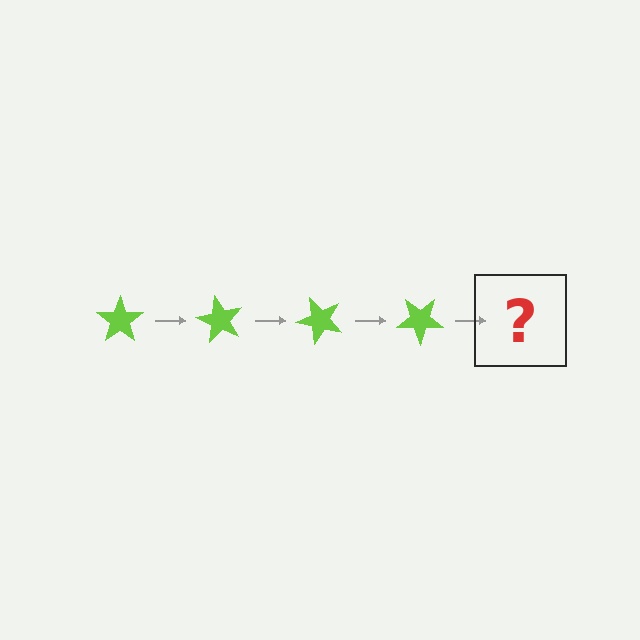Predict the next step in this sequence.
The next step is a lime star rotated 240 degrees.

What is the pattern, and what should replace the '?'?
The pattern is that the star rotates 60 degrees each step. The '?' should be a lime star rotated 240 degrees.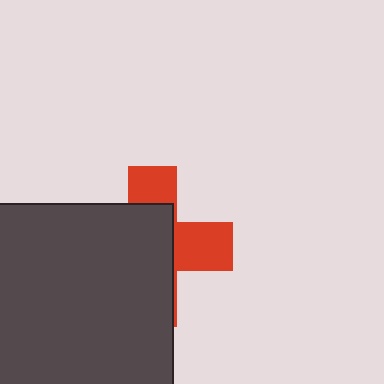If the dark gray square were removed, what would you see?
You would see the complete red cross.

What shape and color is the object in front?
The object in front is a dark gray square.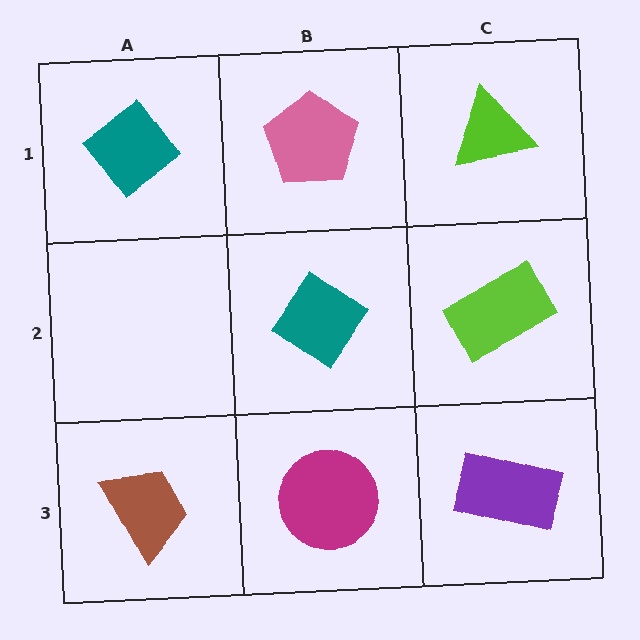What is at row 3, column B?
A magenta circle.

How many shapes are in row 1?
3 shapes.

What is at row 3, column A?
A brown trapezoid.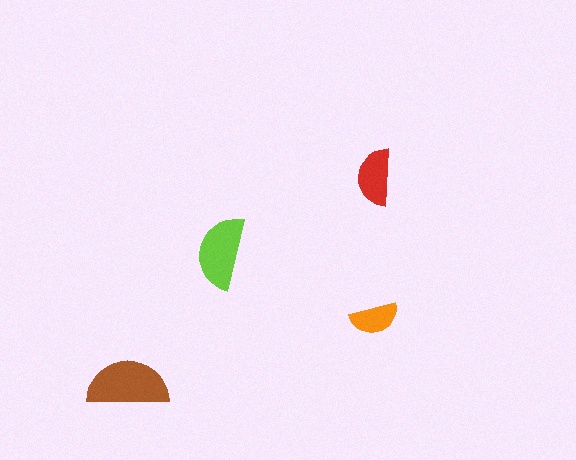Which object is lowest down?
The brown semicircle is bottommost.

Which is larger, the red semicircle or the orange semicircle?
The red one.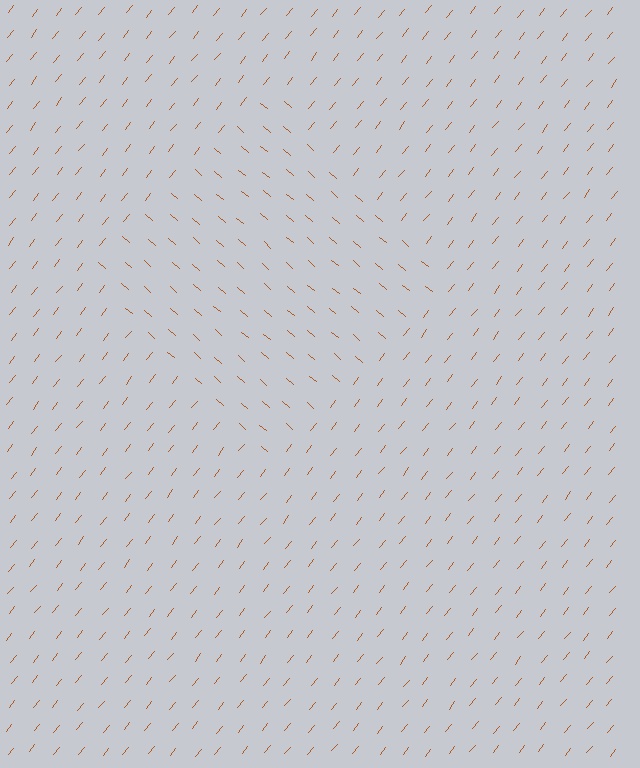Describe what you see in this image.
The image is filled with small brown line segments. A diamond region in the image has lines oriented differently from the surrounding lines, creating a visible texture boundary.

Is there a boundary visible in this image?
Yes, there is a texture boundary formed by a change in line orientation.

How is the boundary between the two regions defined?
The boundary is defined purely by a change in line orientation (approximately 88 degrees difference). All lines are the same color and thickness.